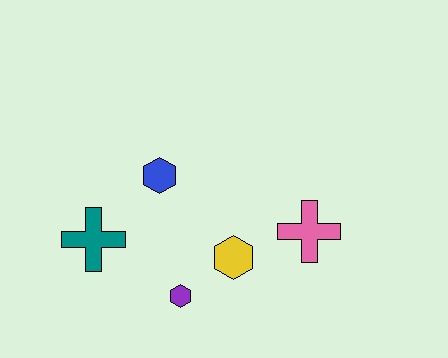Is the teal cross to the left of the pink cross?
Yes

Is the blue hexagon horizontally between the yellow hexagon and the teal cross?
Yes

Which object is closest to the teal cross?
The blue hexagon is closest to the teal cross.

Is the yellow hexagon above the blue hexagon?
No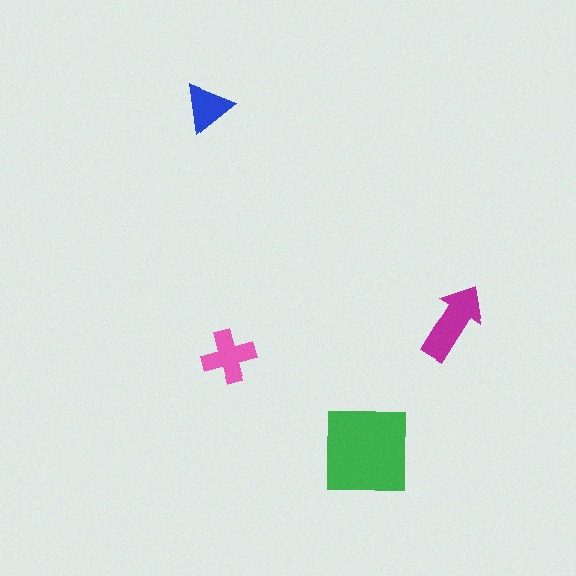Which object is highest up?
The blue triangle is topmost.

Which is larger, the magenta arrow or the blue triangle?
The magenta arrow.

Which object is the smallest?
The blue triangle.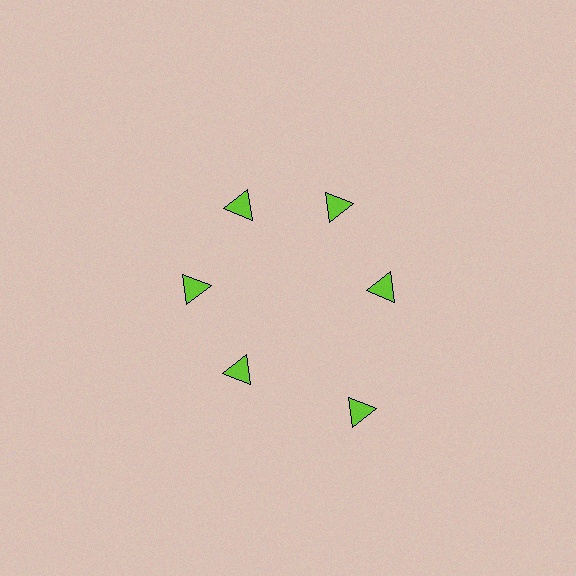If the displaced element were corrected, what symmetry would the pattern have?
It would have 6-fold rotational symmetry — the pattern would map onto itself every 60 degrees.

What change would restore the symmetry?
The symmetry would be restored by moving it inward, back onto the ring so that all 6 triangles sit at equal angles and equal distance from the center.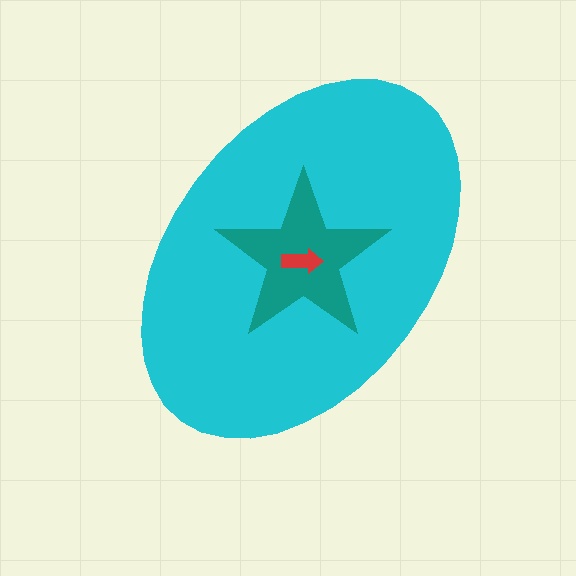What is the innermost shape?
The red arrow.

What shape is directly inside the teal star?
The red arrow.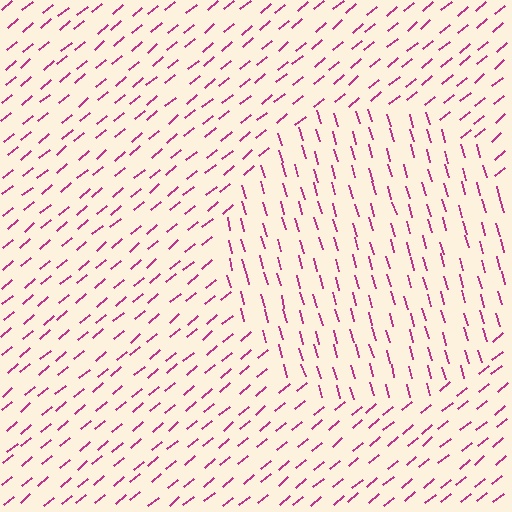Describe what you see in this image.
The image is filled with small magenta line segments. A circle region in the image has lines oriented differently from the surrounding lines, creating a visible texture boundary.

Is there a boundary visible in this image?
Yes, there is a texture boundary formed by a change in line orientation.